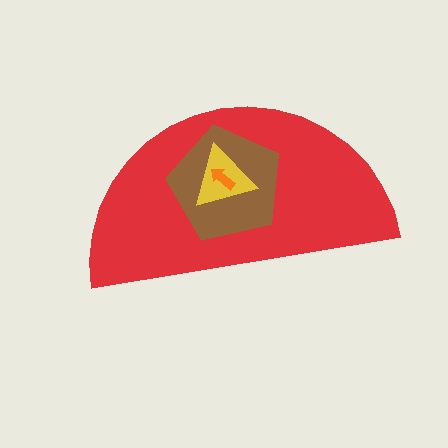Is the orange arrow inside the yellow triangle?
Yes.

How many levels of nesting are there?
4.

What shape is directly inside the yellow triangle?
The orange arrow.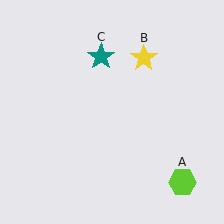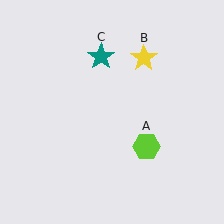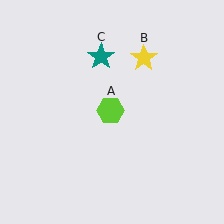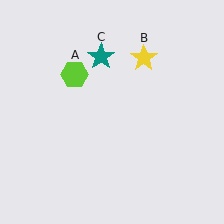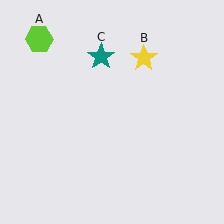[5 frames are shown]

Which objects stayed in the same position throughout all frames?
Yellow star (object B) and teal star (object C) remained stationary.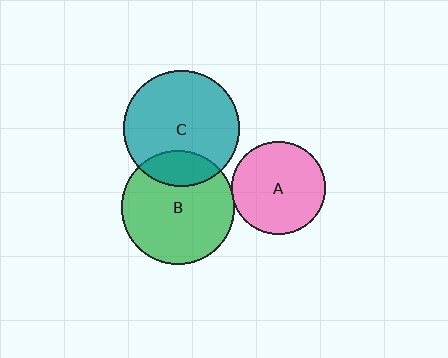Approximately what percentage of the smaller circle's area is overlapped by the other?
Approximately 20%.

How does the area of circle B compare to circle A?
Approximately 1.5 times.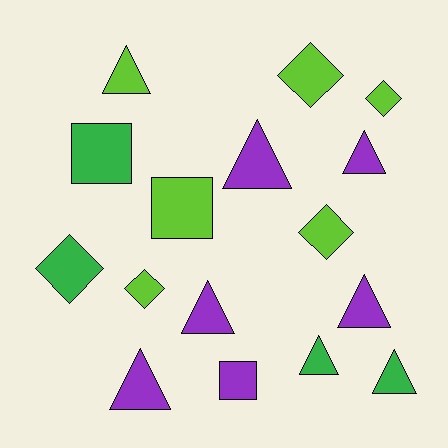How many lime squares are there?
There is 1 lime square.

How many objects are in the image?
There are 16 objects.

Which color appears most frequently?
Purple, with 6 objects.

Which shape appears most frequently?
Triangle, with 8 objects.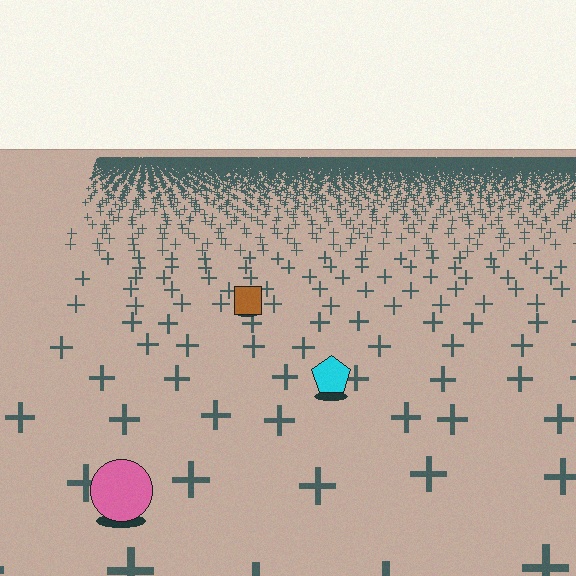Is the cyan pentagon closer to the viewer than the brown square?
Yes. The cyan pentagon is closer — you can tell from the texture gradient: the ground texture is coarser near it.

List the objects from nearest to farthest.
From nearest to farthest: the pink circle, the cyan pentagon, the brown square.